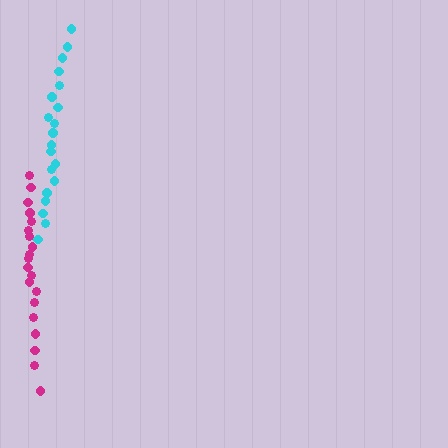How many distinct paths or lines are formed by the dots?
There are 2 distinct paths.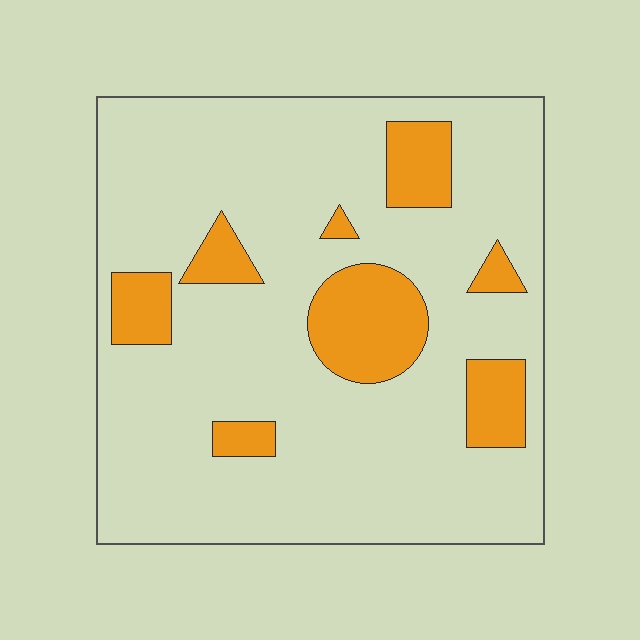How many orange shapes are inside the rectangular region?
8.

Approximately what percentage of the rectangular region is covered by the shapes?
Approximately 15%.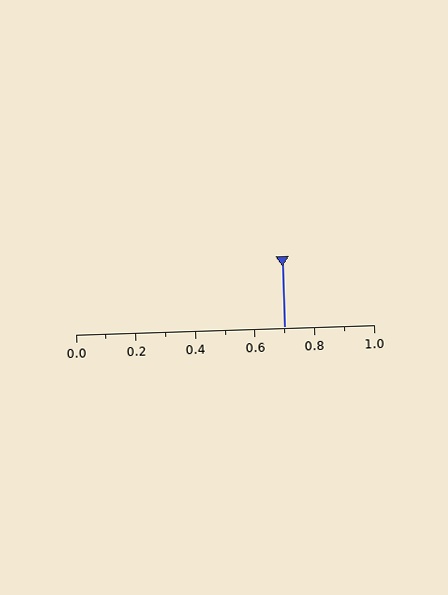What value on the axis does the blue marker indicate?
The marker indicates approximately 0.7.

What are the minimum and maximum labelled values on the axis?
The axis runs from 0.0 to 1.0.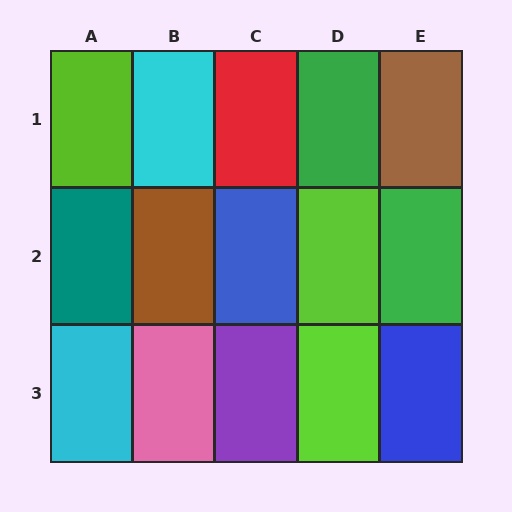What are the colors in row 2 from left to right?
Teal, brown, blue, lime, green.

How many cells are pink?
1 cell is pink.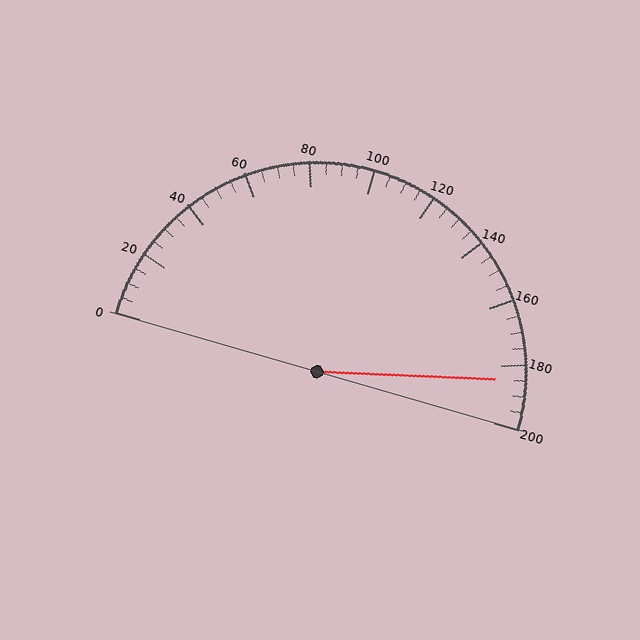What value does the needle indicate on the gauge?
The needle indicates approximately 185.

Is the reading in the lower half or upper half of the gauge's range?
The reading is in the upper half of the range (0 to 200).